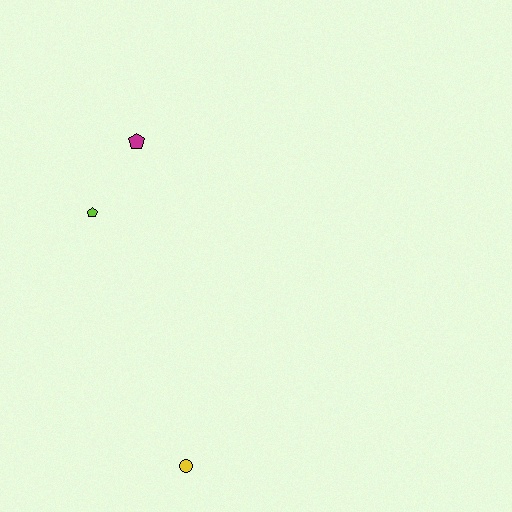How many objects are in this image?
There are 3 objects.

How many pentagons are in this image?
There are 2 pentagons.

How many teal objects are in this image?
There are no teal objects.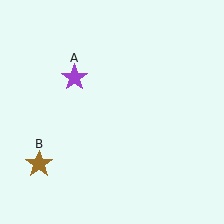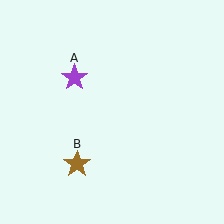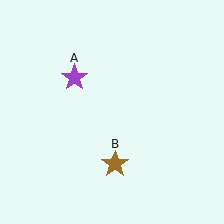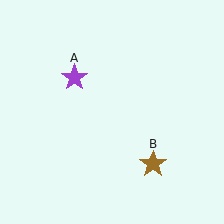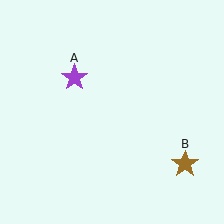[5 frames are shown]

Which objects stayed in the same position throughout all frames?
Purple star (object A) remained stationary.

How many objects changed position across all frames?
1 object changed position: brown star (object B).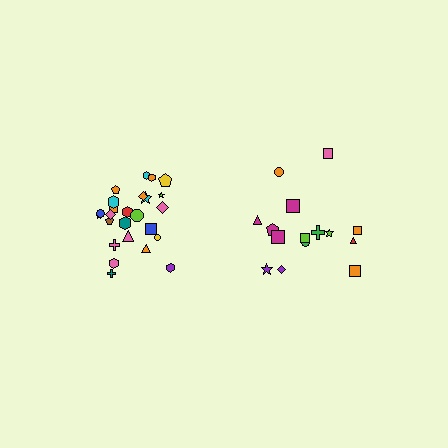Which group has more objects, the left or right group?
The left group.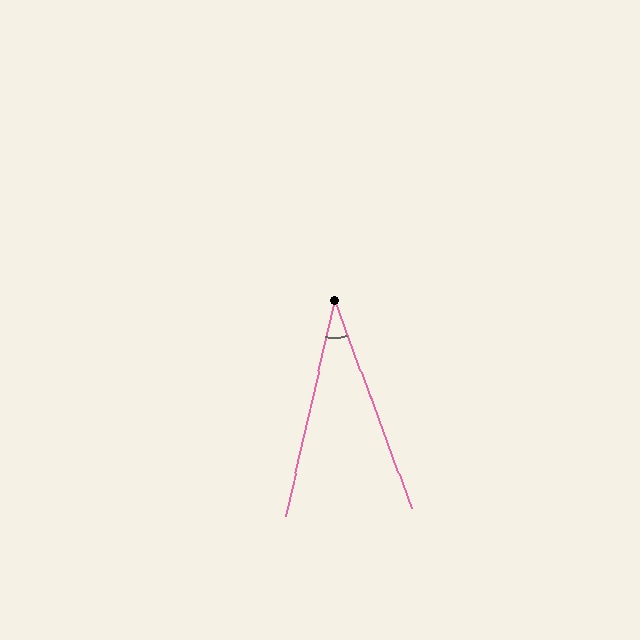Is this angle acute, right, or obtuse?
It is acute.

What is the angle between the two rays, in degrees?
Approximately 33 degrees.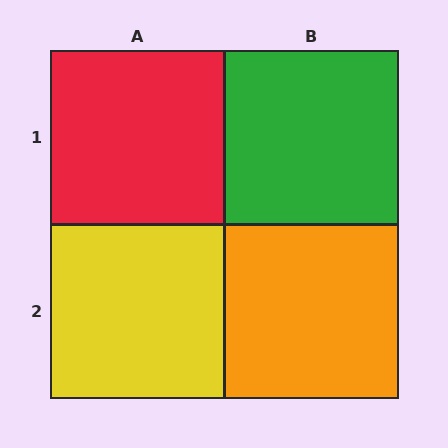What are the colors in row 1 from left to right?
Red, green.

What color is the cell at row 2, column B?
Orange.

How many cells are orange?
1 cell is orange.